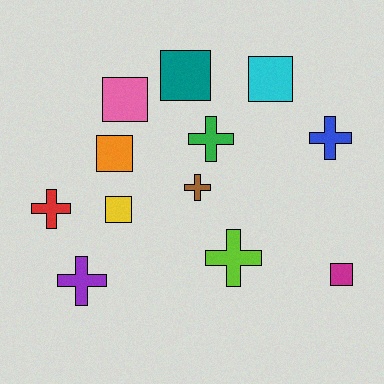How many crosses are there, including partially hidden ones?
There are 6 crosses.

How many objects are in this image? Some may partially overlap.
There are 12 objects.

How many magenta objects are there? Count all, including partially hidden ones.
There is 1 magenta object.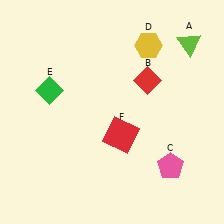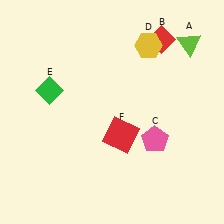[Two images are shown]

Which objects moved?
The objects that moved are: the red diamond (B), the pink pentagon (C).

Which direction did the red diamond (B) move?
The red diamond (B) moved up.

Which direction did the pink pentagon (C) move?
The pink pentagon (C) moved up.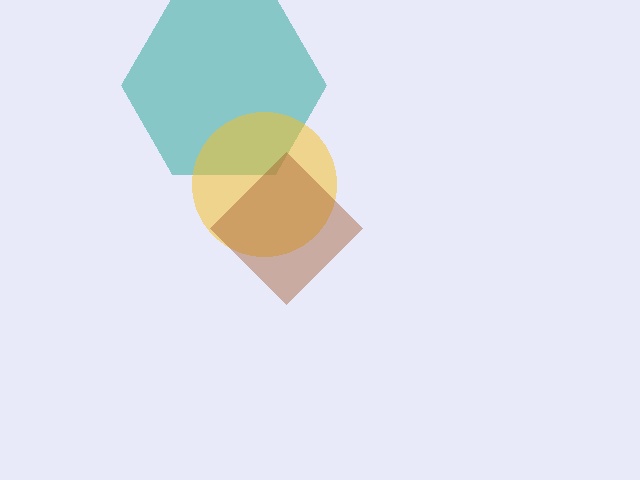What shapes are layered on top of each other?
The layered shapes are: a teal hexagon, a yellow circle, a brown diamond.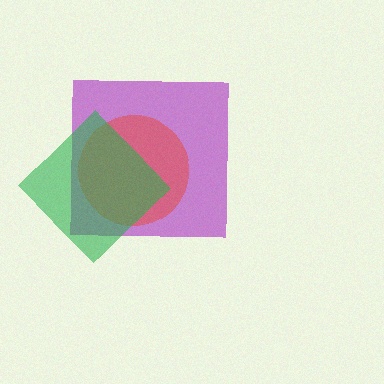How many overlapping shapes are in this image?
There are 3 overlapping shapes in the image.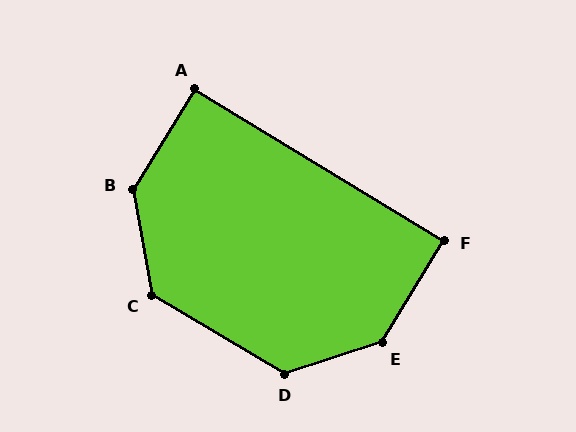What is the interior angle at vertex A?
Approximately 90 degrees (approximately right).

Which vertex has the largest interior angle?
E, at approximately 139 degrees.